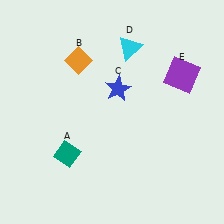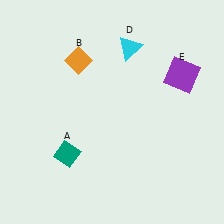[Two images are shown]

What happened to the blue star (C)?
The blue star (C) was removed in Image 2. It was in the top-right area of Image 1.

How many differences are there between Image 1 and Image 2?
There is 1 difference between the two images.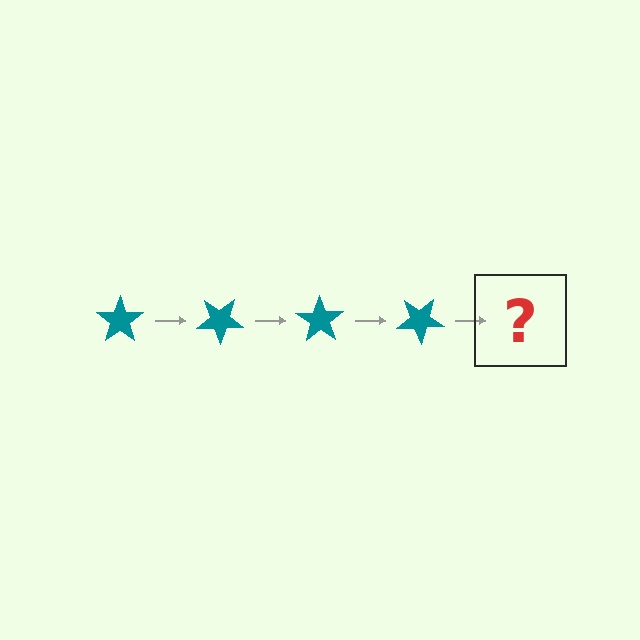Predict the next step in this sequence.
The next step is a teal star rotated 140 degrees.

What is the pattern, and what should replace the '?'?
The pattern is that the star rotates 35 degrees each step. The '?' should be a teal star rotated 140 degrees.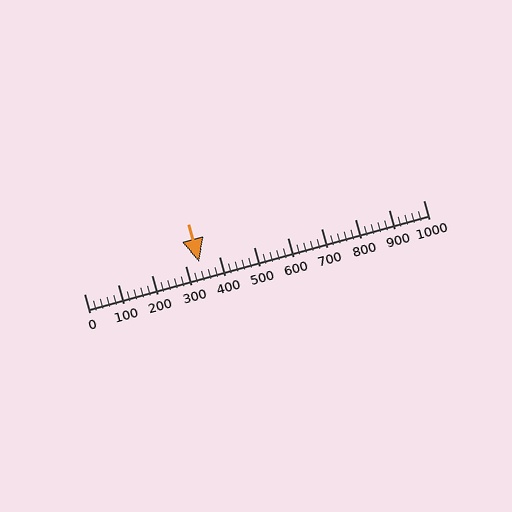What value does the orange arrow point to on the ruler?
The orange arrow points to approximately 340.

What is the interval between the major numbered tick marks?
The major tick marks are spaced 100 units apart.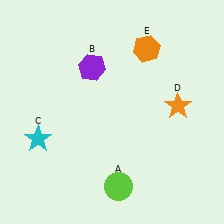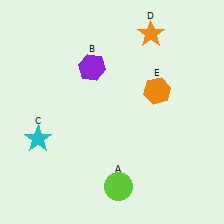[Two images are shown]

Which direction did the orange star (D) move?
The orange star (D) moved up.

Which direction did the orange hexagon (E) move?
The orange hexagon (E) moved down.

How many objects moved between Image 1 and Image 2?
2 objects moved between the two images.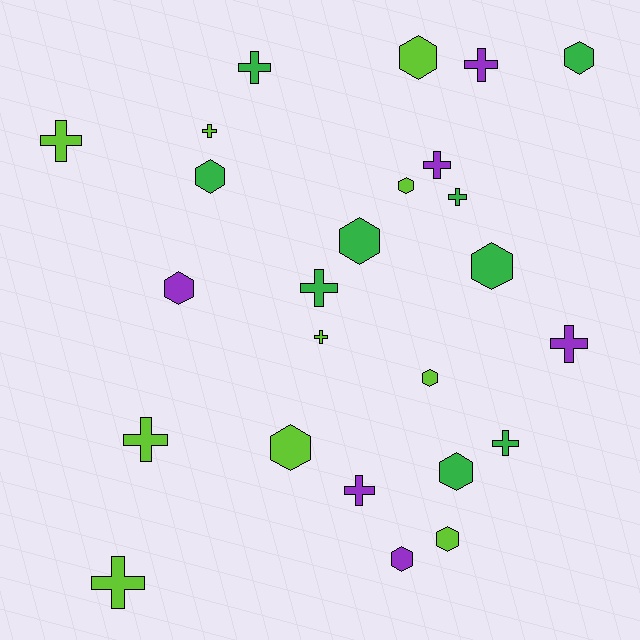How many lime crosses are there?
There are 5 lime crosses.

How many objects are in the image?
There are 25 objects.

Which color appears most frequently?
Lime, with 10 objects.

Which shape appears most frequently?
Cross, with 13 objects.